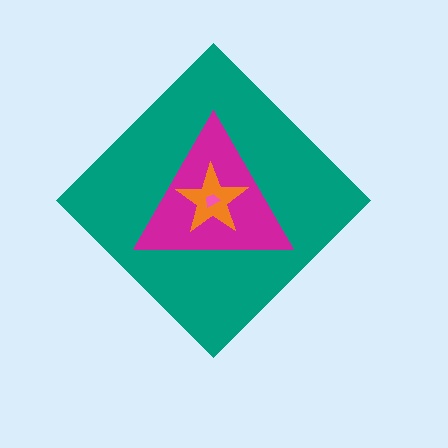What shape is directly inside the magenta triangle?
The orange star.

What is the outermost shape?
The teal diamond.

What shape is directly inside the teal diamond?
The magenta triangle.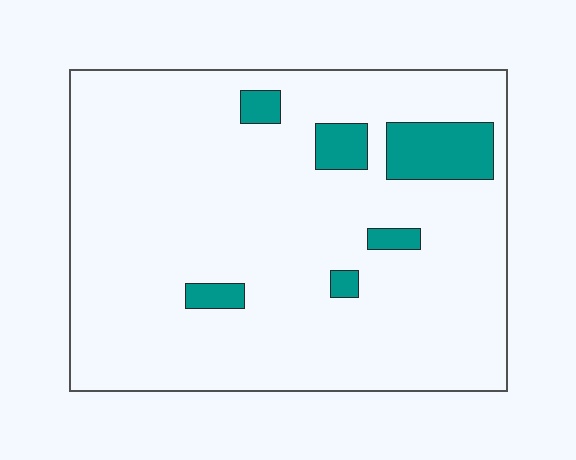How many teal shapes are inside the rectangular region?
6.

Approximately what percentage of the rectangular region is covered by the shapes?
Approximately 10%.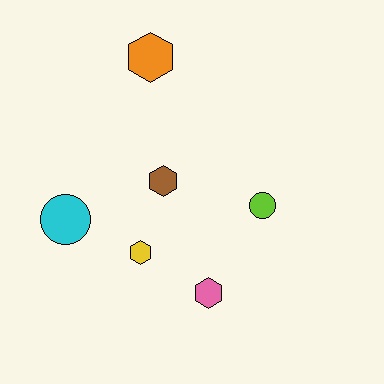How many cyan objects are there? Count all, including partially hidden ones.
There is 1 cyan object.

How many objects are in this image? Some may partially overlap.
There are 6 objects.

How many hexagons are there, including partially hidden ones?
There are 4 hexagons.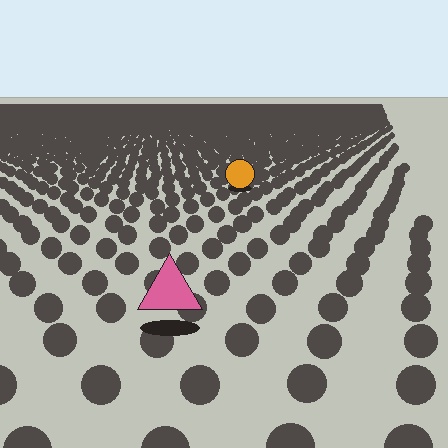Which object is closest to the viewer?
The pink triangle is closest. The texture marks near it are larger and more spread out.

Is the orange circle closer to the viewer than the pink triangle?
No. The pink triangle is closer — you can tell from the texture gradient: the ground texture is coarser near it.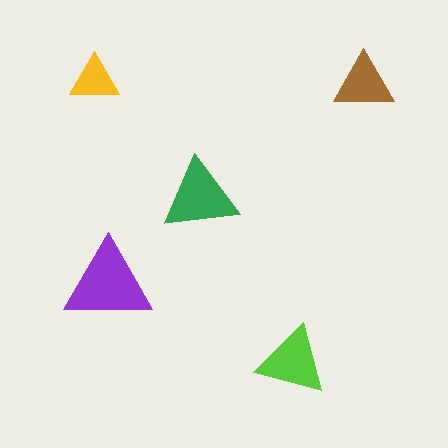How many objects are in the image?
There are 5 objects in the image.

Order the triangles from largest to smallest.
the purple one, the green one, the lime one, the brown one, the yellow one.